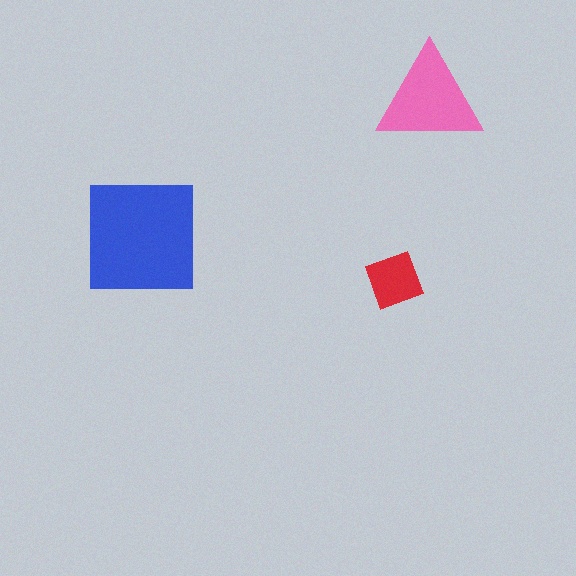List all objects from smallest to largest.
The red diamond, the pink triangle, the blue square.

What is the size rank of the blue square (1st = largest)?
1st.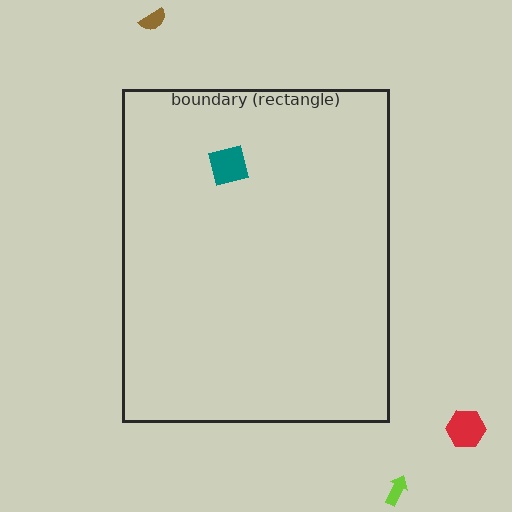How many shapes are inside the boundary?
1 inside, 3 outside.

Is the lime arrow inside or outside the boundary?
Outside.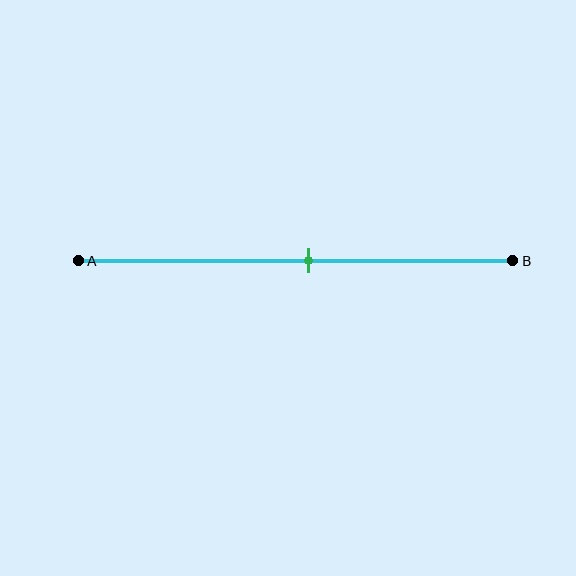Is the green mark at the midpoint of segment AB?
No, the mark is at about 55% from A, not at the 50% midpoint.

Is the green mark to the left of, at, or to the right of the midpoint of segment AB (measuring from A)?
The green mark is to the right of the midpoint of segment AB.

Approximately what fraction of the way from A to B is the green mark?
The green mark is approximately 55% of the way from A to B.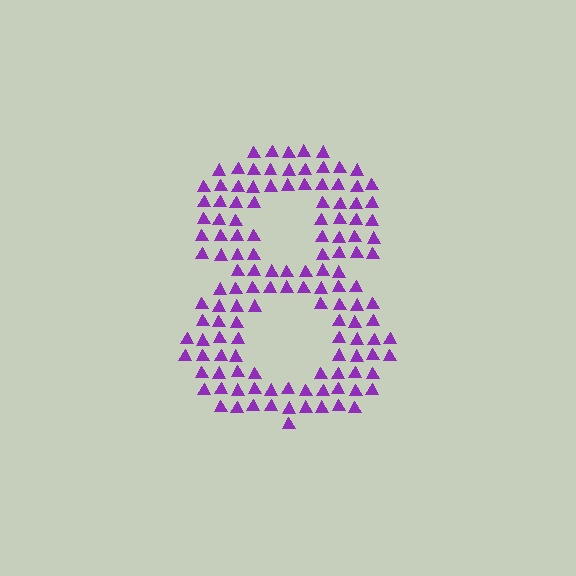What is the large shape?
The large shape is the digit 8.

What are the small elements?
The small elements are triangles.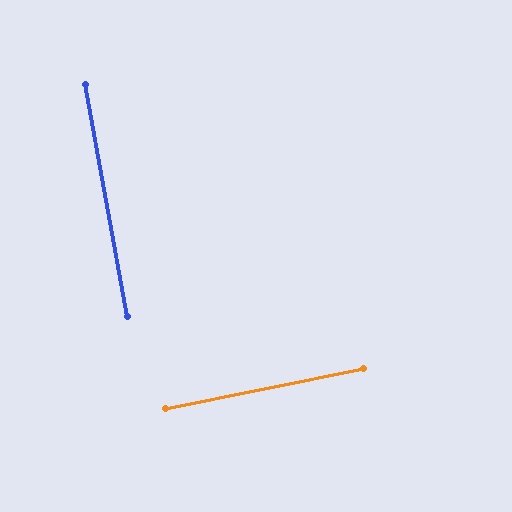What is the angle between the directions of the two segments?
Approximately 89 degrees.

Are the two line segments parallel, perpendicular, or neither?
Perpendicular — they meet at approximately 89°.